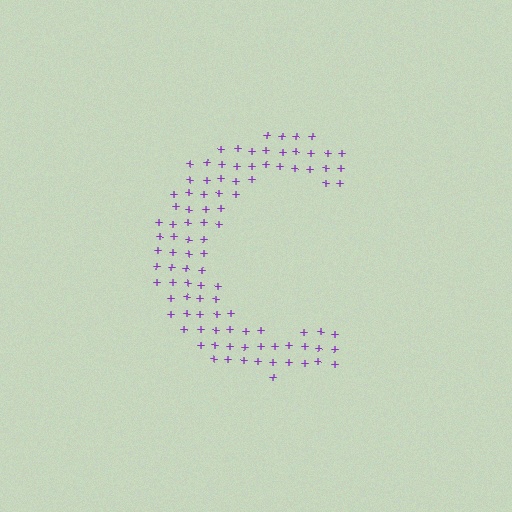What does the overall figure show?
The overall figure shows the letter C.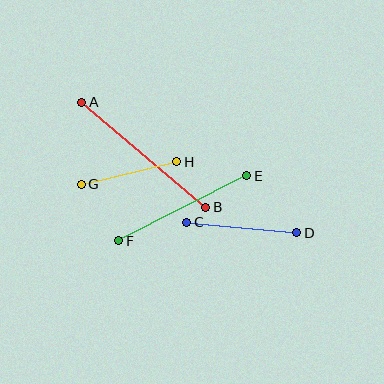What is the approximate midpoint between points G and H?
The midpoint is at approximately (129, 173) pixels.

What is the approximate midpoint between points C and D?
The midpoint is at approximately (242, 227) pixels.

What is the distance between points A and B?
The distance is approximately 162 pixels.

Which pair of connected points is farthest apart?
Points A and B are farthest apart.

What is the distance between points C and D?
The distance is approximately 111 pixels.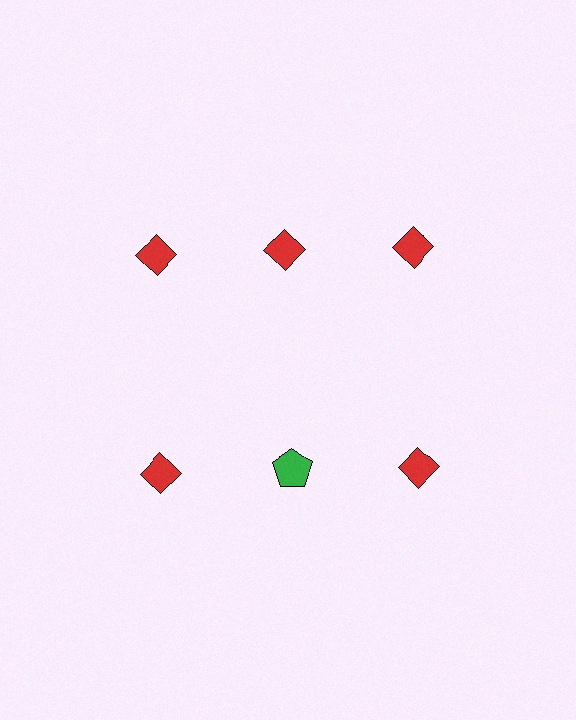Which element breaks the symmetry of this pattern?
The green pentagon in the second row, second from left column breaks the symmetry. All other shapes are red diamonds.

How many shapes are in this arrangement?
There are 6 shapes arranged in a grid pattern.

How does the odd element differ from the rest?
It differs in both color (green instead of red) and shape (pentagon instead of diamond).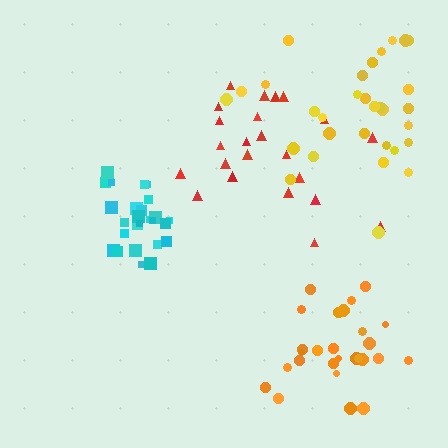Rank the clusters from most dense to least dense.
cyan, orange, red, yellow.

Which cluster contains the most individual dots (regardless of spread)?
Yellow (31).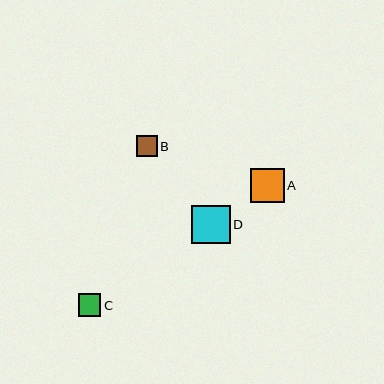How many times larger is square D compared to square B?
Square D is approximately 1.8 times the size of square B.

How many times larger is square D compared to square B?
Square D is approximately 1.8 times the size of square B.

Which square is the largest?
Square D is the largest with a size of approximately 39 pixels.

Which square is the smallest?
Square B is the smallest with a size of approximately 21 pixels.